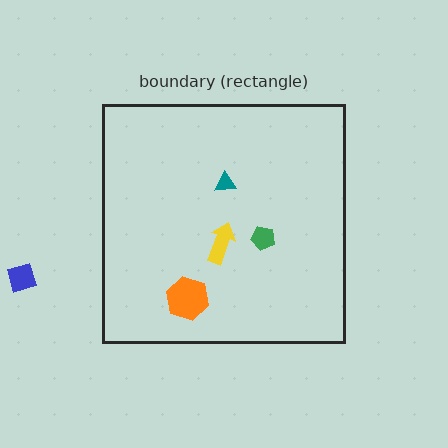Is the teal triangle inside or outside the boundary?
Inside.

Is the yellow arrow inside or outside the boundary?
Inside.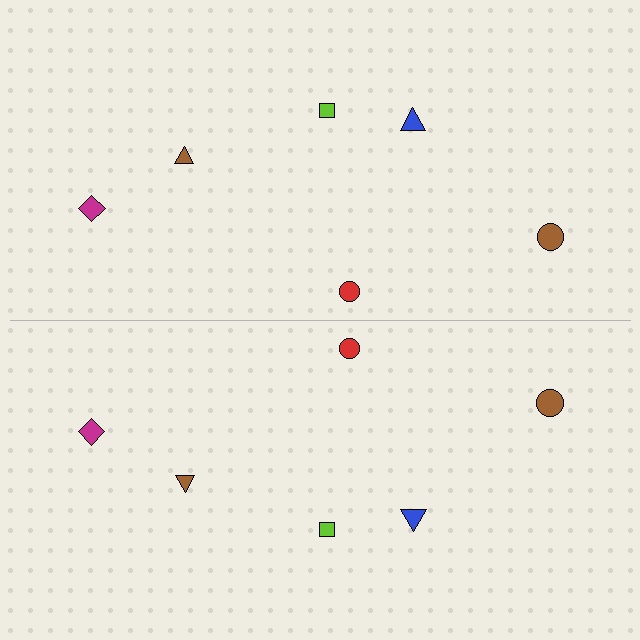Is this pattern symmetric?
Yes, this pattern has bilateral (reflection) symmetry.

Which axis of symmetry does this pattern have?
The pattern has a horizontal axis of symmetry running through the center of the image.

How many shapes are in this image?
There are 12 shapes in this image.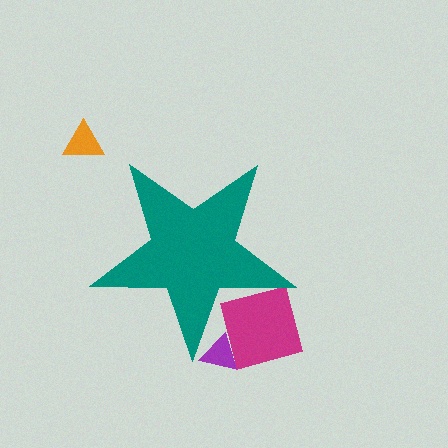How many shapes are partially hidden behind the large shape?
2 shapes are partially hidden.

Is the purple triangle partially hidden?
Yes, the purple triangle is partially hidden behind the teal star.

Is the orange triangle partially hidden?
No, the orange triangle is fully visible.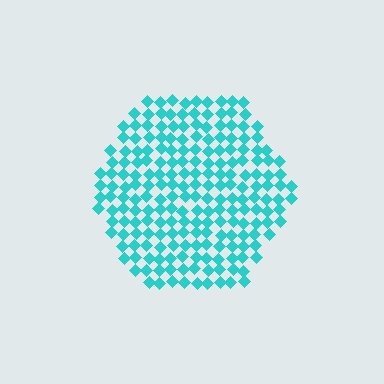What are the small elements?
The small elements are diamonds.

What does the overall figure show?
The overall figure shows a hexagon.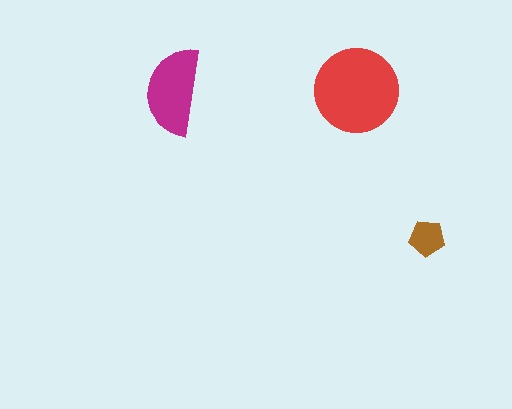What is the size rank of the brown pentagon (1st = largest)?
3rd.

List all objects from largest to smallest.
The red circle, the magenta semicircle, the brown pentagon.